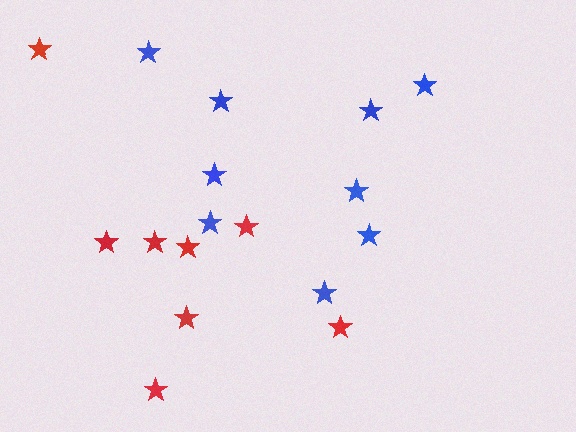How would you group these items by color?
There are 2 groups: one group of blue stars (9) and one group of red stars (8).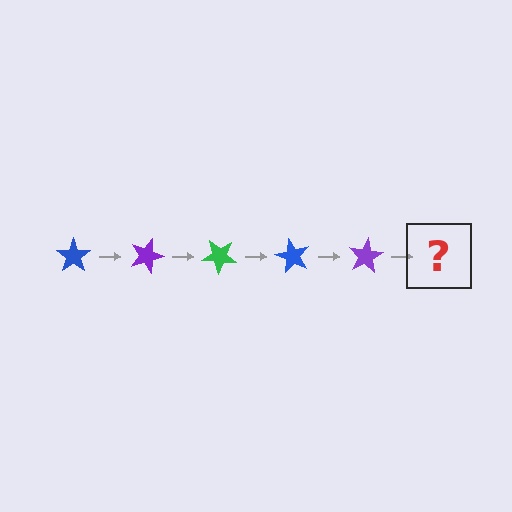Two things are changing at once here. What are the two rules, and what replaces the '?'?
The two rules are that it rotates 20 degrees each step and the color cycles through blue, purple, and green. The '?' should be a green star, rotated 100 degrees from the start.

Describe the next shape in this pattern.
It should be a green star, rotated 100 degrees from the start.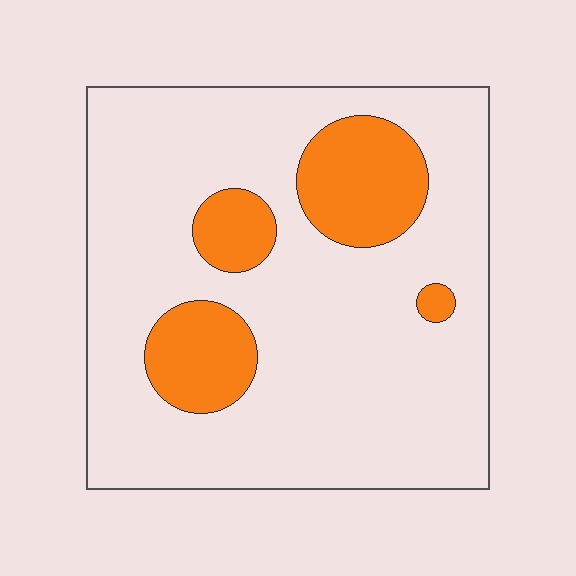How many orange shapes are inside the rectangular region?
4.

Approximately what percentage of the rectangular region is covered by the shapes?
Approximately 20%.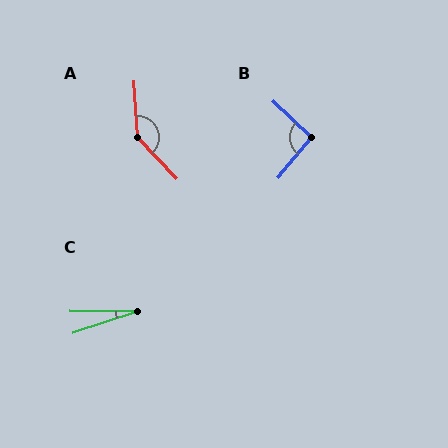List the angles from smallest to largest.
C (19°), B (94°), A (140°).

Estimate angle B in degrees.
Approximately 94 degrees.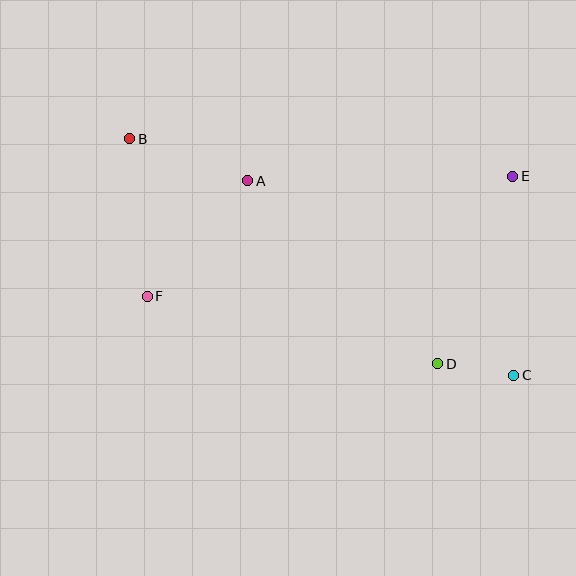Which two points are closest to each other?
Points C and D are closest to each other.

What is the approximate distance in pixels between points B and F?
The distance between B and F is approximately 159 pixels.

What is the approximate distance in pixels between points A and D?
The distance between A and D is approximately 264 pixels.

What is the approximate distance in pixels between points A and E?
The distance between A and E is approximately 265 pixels.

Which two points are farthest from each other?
Points B and C are farthest from each other.